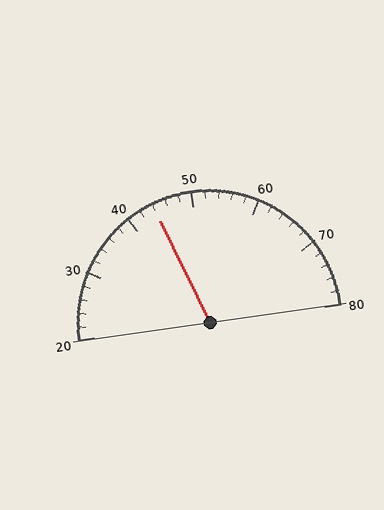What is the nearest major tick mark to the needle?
The nearest major tick mark is 40.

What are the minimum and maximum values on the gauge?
The gauge ranges from 20 to 80.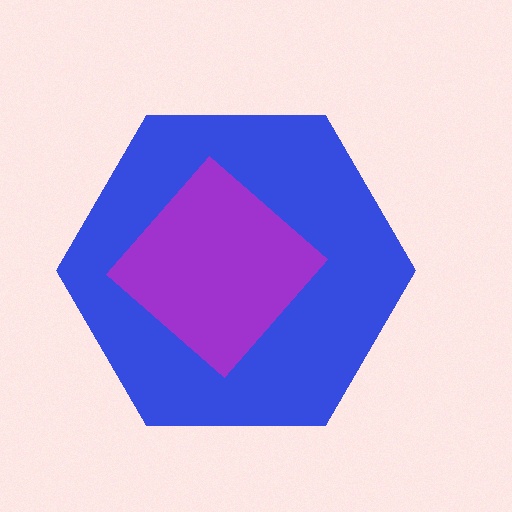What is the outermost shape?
The blue hexagon.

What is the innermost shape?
The purple diamond.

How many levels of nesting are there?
2.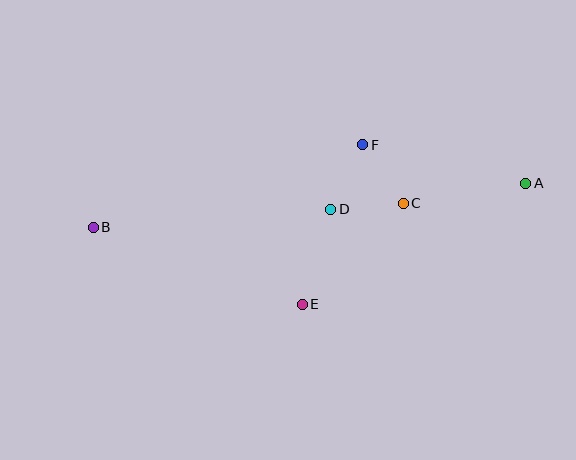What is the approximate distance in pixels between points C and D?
The distance between C and D is approximately 72 pixels.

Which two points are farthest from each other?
Points A and B are farthest from each other.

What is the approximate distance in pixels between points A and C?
The distance between A and C is approximately 124 pixels.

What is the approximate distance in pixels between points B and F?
The distance between B and F is approximately 282 pixels.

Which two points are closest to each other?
Points C and F are closest to each other.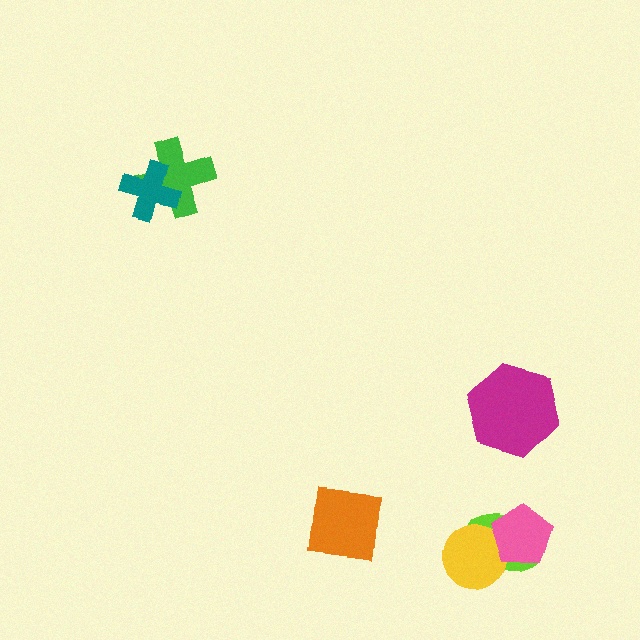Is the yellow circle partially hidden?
Yes, it is partially covered by another shape.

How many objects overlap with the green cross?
1 object overlaps with the green cross.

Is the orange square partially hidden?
No, no other shape covers it.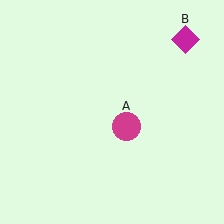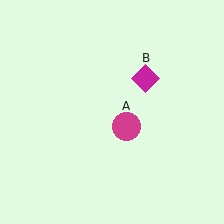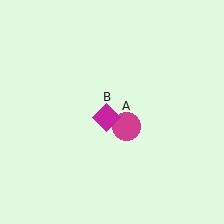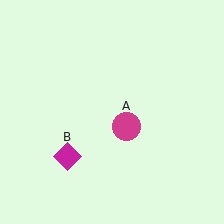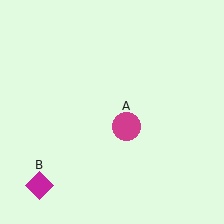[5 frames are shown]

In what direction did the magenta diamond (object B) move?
The magenta diamond (object B) moved down and to the left.